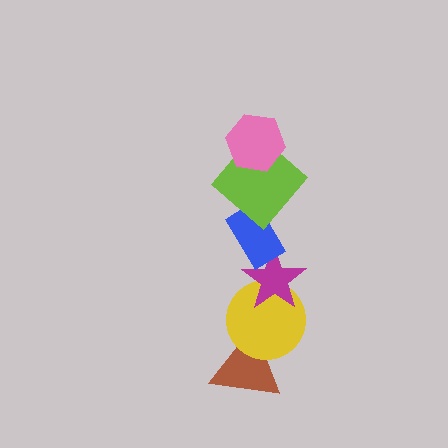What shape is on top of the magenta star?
The blue rectangle is on top of the magenta star.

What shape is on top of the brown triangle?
The yellow circle is on top of the brown triangle.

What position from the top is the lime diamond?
The lime diamond is 2nd from the top.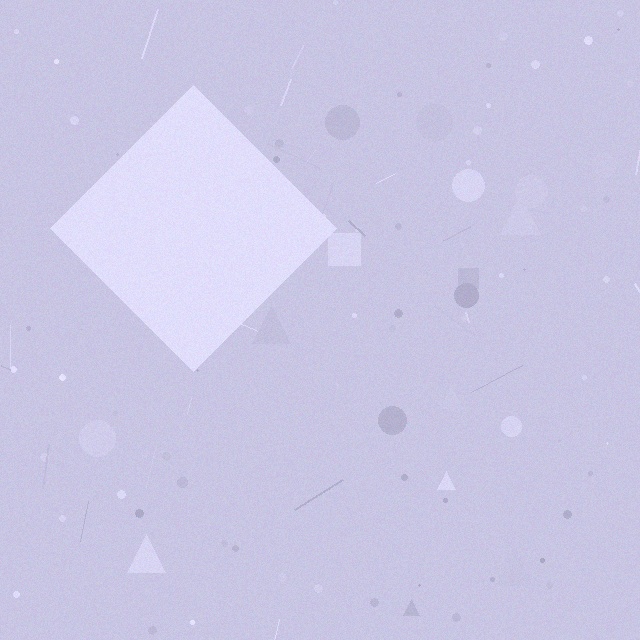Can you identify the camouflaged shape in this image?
The camouflaged shape is a diamond.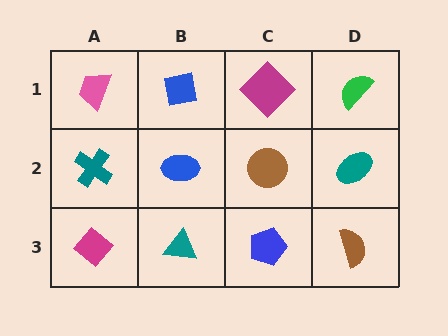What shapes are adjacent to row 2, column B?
A blue square (row 1, column B), a teal triangle (row 3, column B), a teal cross (row 2, column A), a brown circle (row 2, column C).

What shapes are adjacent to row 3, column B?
A blue ellipse (row 2, column B), a magenta diamond (row 3, column A), a blue pentagon (row 3, column C).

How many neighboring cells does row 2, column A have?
3.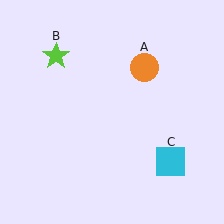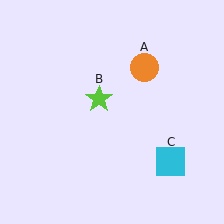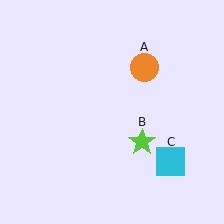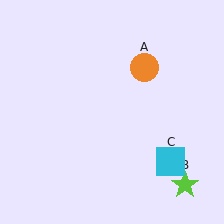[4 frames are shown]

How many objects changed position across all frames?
1 object changed position: lime star (object B).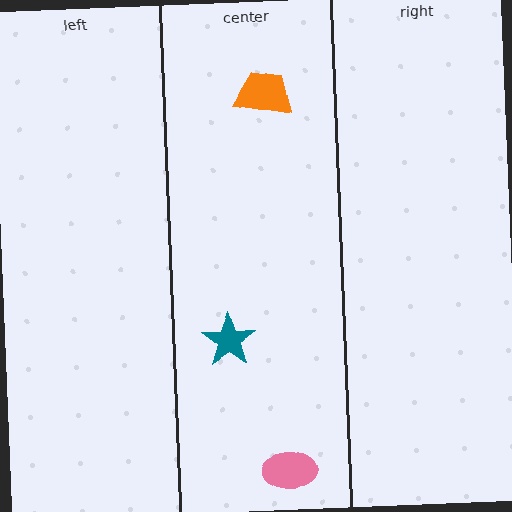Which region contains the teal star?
The center region.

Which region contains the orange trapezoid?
The center region.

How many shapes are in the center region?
3.